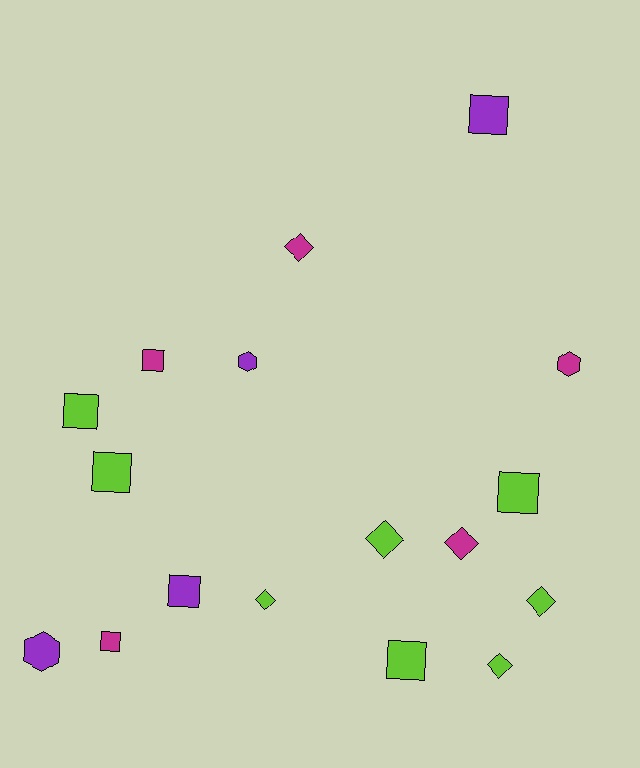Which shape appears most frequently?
Square, with 8 objects.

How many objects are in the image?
There are 17 objects.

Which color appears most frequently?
Lime, with 8 objects.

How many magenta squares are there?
There are 2 magenta squares.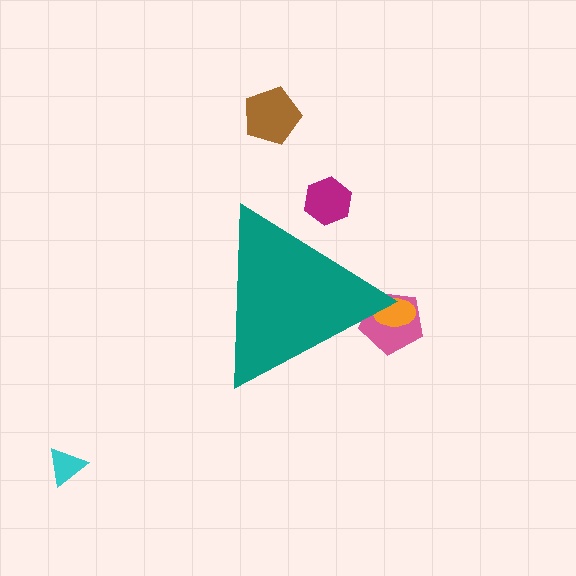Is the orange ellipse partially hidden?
Yes, the orange ellipse is partially hidden behind the teal triangle.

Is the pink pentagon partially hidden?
Yes, the pink pentagon is partially hidden behind the teal triangle.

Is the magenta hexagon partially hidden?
Yes, the magenta hexagon is partially hidden behind the teal triangle.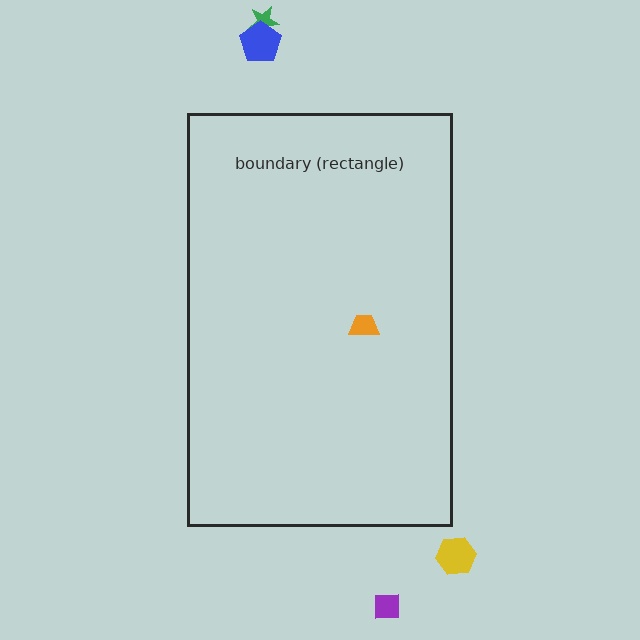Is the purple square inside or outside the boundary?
Outside.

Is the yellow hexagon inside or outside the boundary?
Outside.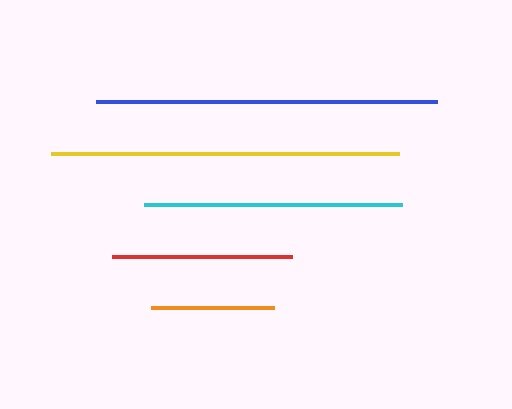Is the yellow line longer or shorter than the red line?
The yellow line is longer than the red line.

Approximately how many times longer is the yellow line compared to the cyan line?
The yellow line is approximately 1.3 times the length of the cyan line.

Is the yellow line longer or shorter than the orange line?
The yellow line is longer than the orange line.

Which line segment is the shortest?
The orange line is the shortest at approximately 123 pixels.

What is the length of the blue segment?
The blue segment is approximately 341 pixels long.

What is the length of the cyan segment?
The cyan segment is approximately 258 pixels long.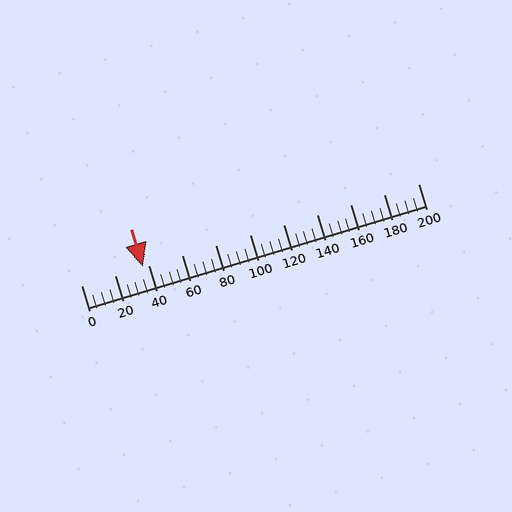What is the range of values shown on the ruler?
The ruler shows values from 0 to 200.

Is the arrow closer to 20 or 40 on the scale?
The arrow is closer to 40.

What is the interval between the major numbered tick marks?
The major tick marks are spaced 20 units apart.